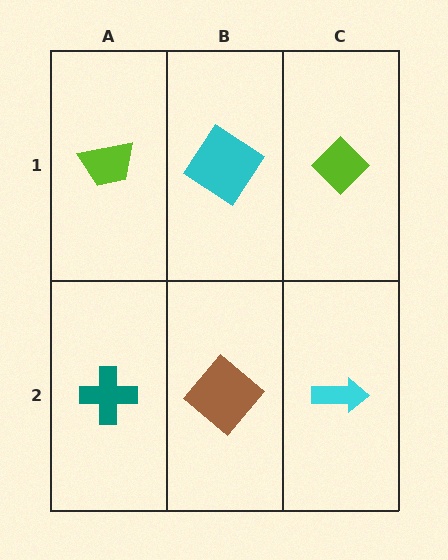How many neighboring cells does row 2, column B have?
3.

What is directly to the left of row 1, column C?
A cyan diamond.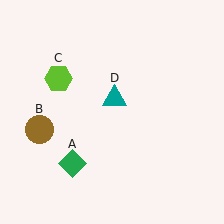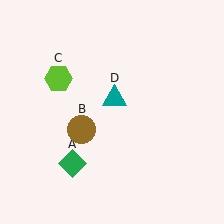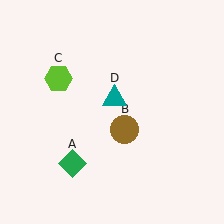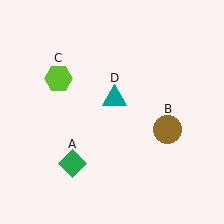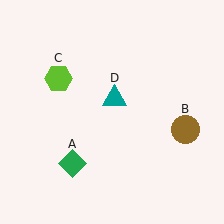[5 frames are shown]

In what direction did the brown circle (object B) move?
The brown circle (object B) moved right.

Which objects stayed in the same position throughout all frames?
Green diamond (object A) and lime hexagon (object C) and teal triangle (object D) remained stationary.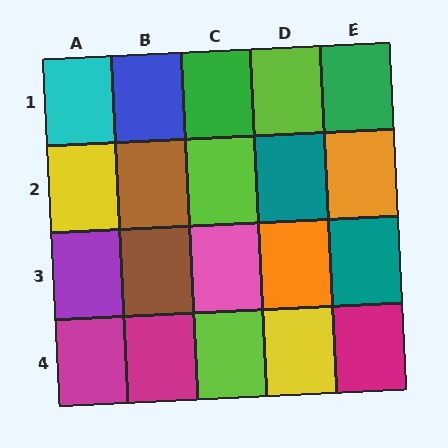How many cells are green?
2 cells are green.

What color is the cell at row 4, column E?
Magenta.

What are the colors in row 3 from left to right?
Purple, brown, pink, orange, teal.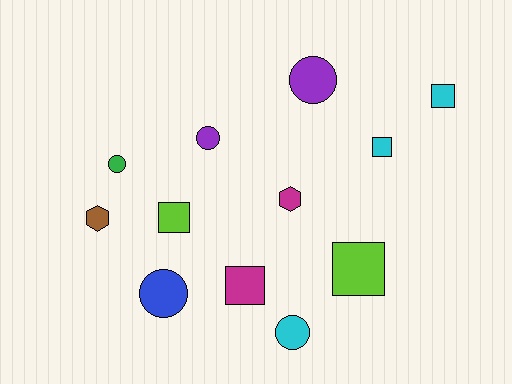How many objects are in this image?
There are 12 objects.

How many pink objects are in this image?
There are no pink objects.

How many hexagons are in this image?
There are 2 hexagons.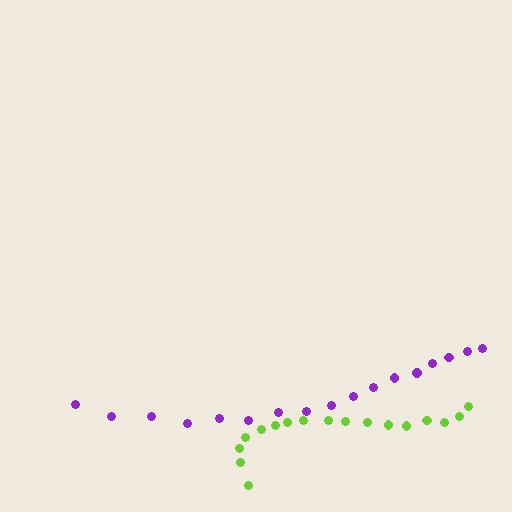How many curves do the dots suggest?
There are 2 distinct paths.